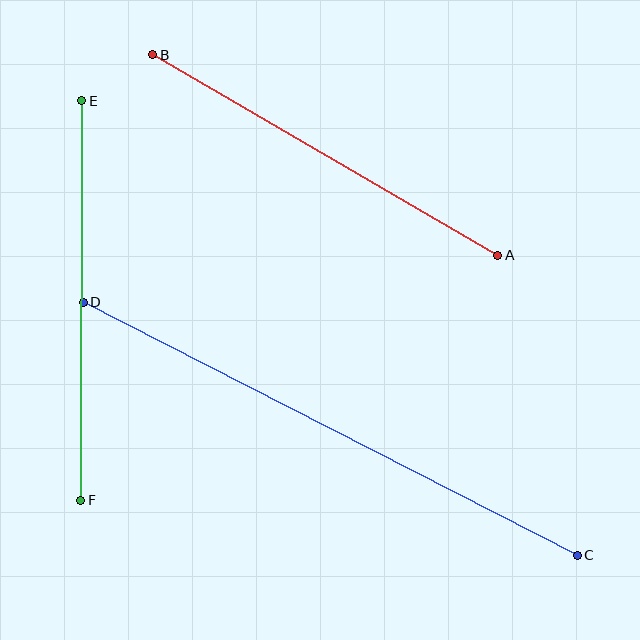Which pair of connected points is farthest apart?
Points C and D are farthest apart.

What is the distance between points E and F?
The distance is approximately 399 pixels.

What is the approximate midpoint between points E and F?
The midpoint is at approximately (81, 301) pixels.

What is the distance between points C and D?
The distance is approximately 555 pixels.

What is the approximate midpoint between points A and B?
The midpoint is at approximately (325, 155) pixels.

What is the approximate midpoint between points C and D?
The midpoint is at approximately (330, 429) pixels.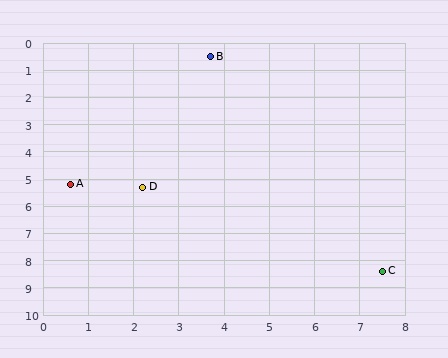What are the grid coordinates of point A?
Point A is at approximately (0.6, 5.2).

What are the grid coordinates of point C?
Point C is at approximately (7.5, 8.4).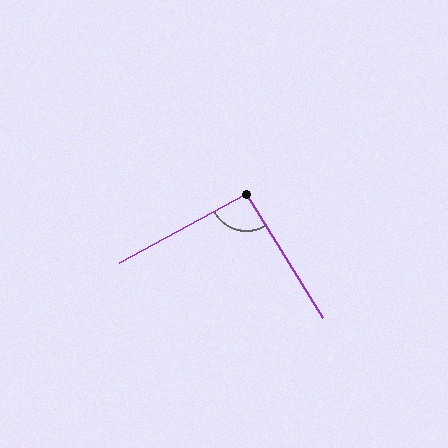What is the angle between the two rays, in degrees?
Approximately 93 degrees.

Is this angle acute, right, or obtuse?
It is approximately a right angle.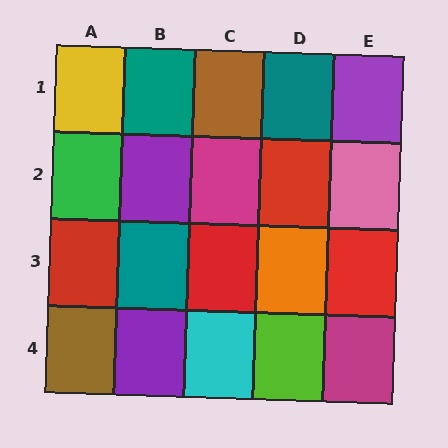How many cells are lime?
1 cell is lime.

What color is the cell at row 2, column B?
Purple.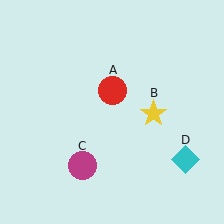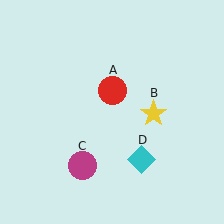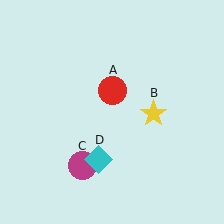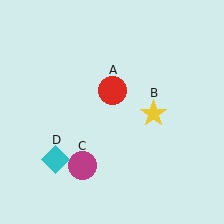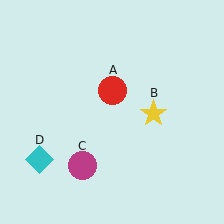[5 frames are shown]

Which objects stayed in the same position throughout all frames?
Red circle (object A) and yellow star (object B) and magenta circle (object C) remained stationary.